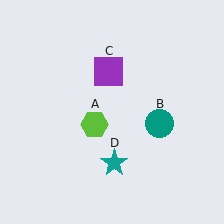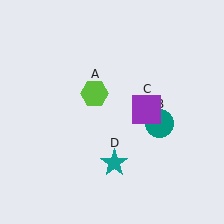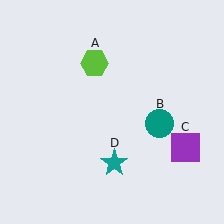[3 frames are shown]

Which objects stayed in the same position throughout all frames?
Teal circle (object B) and teal star (object D) remained stationary.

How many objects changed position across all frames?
2 objects changed position: lime hexagon (object A), purple square (object C).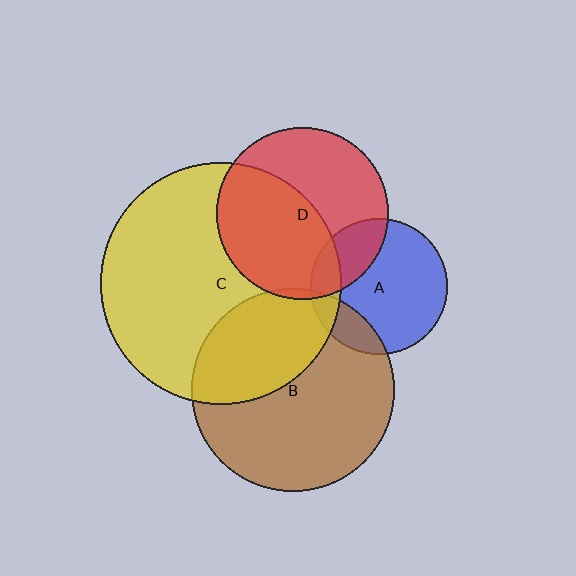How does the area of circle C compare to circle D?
Approximately 2.0 times.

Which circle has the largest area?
Circle C (yellow).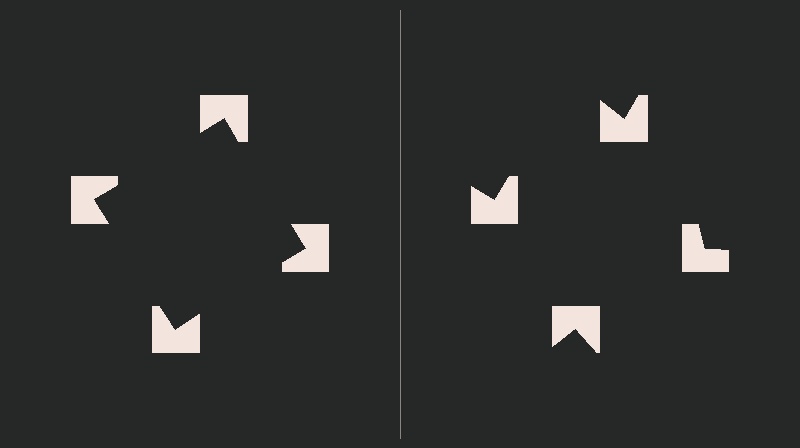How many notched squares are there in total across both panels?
8 — 4 on each side.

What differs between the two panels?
The notched squares are positioned identically on both sides; only the wedge orientations differ. On the left they align to a square; on the right they are misaligned.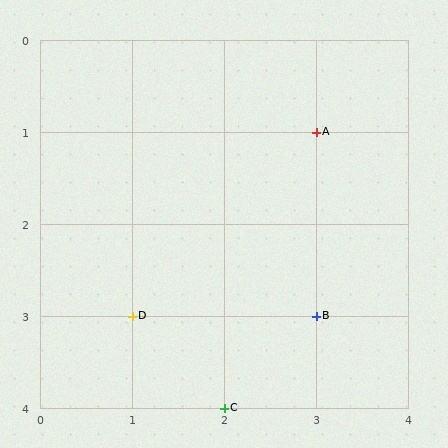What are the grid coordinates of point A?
Point A is at grid coordinates (3, 1).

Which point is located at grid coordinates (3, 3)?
Point B is at (3, 3).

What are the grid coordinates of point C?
Point C is at grid coordinates (2, 4).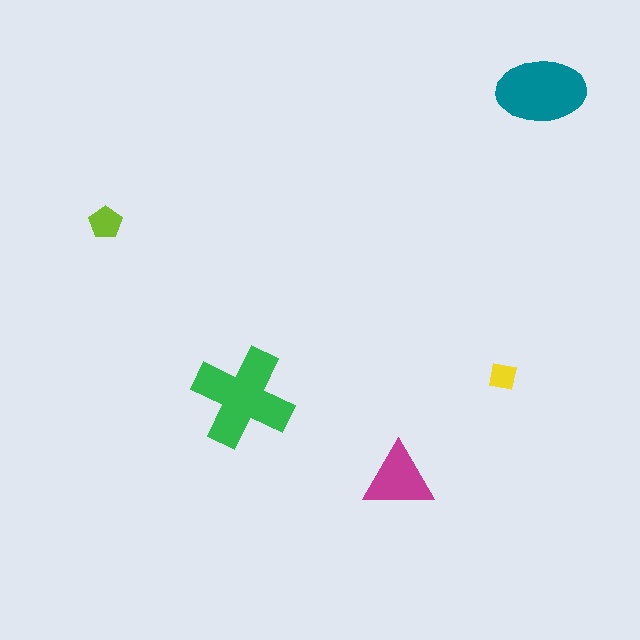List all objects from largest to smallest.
The green cross, the teal ellipse, the magenta triangle, the lime pentagon, the yellow square.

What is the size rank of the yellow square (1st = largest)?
5th.